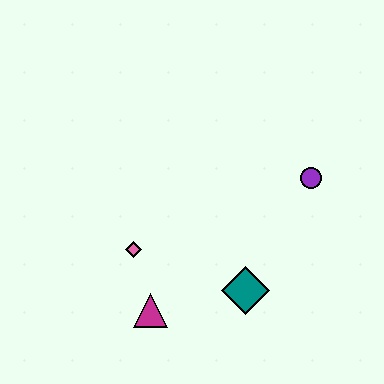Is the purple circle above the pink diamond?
Yes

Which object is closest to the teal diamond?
The magenta triangle is closest to the teal diamond.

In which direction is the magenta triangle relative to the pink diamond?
The magenta triangle is below the pink diamond.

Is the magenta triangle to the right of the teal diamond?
No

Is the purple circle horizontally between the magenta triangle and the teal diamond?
No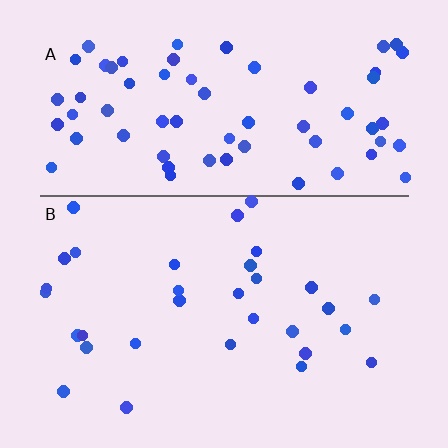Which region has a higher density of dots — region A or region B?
A (the top).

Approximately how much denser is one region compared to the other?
Approximately 2.2× — region A over region B.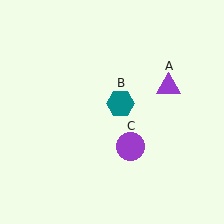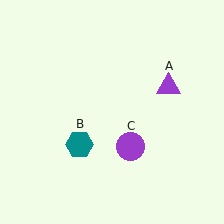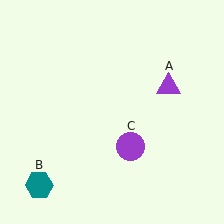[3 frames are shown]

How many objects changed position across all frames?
1 object changed position: teal hexagon (object B).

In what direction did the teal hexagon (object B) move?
The teal hexagon (object B) moved down and to the left.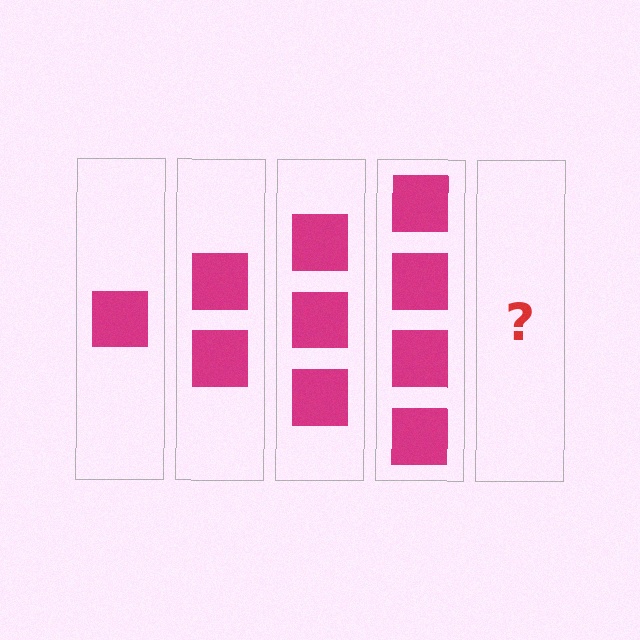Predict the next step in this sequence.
The next step is 5 squares.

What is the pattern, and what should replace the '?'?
The pattern is that each step adds one more square. The '?' should be 5 squares.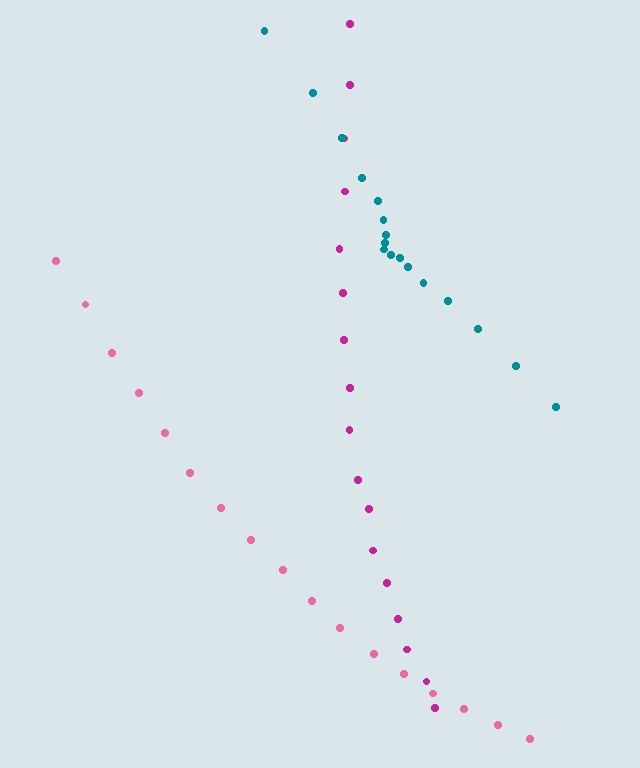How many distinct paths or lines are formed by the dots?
There are 3 distinct paths.